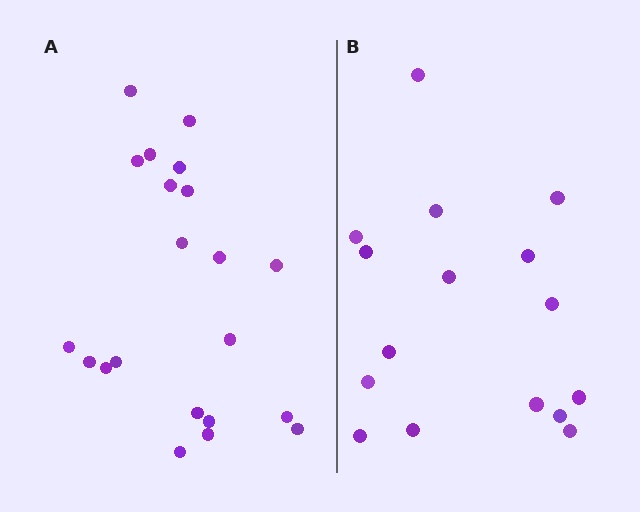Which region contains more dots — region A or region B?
Region A (the left region) has more dots.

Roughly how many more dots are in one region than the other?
Region A has about 5 more dots than region B.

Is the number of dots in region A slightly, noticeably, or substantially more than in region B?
Region A has noticeably more, but not dramatically so. The ratio is roughly 1.3 to 1.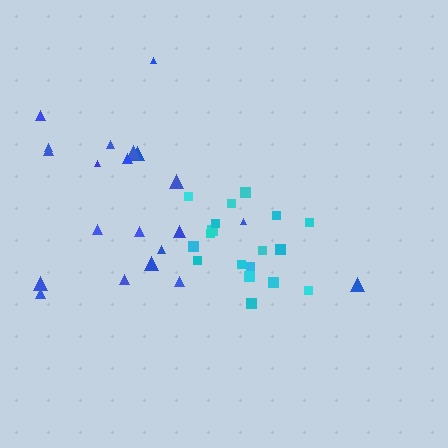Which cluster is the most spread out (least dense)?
Blue.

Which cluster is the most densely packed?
Cyan.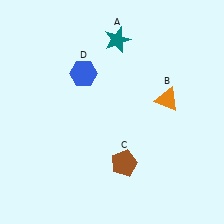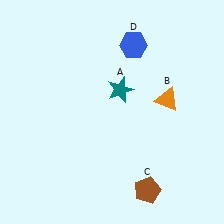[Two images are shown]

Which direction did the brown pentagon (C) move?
The brown pentagon (C) moved down.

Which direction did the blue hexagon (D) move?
The blue hexagon (D) moved right.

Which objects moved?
The objects that moved are: the teal star (A), the brown pentagon (C), the blue hexagon (D).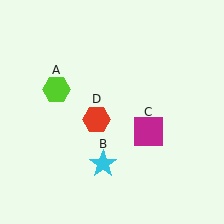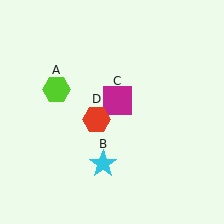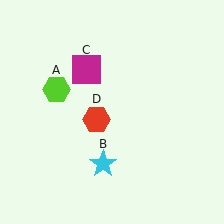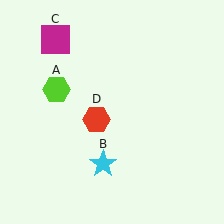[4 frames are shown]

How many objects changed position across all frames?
1 object changed position: magenta square (object C).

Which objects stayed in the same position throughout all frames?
Lime hexagon (object A) and cyan star (object B) and red hexagon (object D) remained stationary.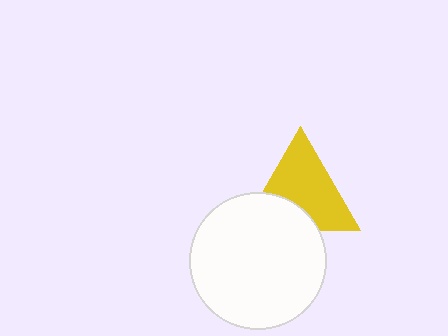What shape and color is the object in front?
The object in front is a white circle.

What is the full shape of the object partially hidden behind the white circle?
The partially hidden object is a yellow triangle.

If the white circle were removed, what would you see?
You would see the complete yellow triangle.